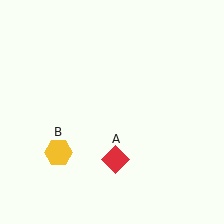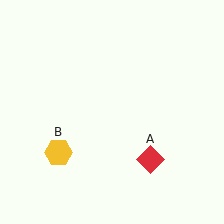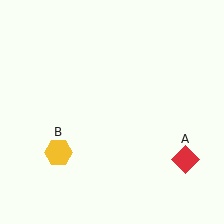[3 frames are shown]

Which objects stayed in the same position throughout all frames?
Yellow hexagon (object B) remained stationary.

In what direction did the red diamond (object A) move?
The red diamond (object A) moved right.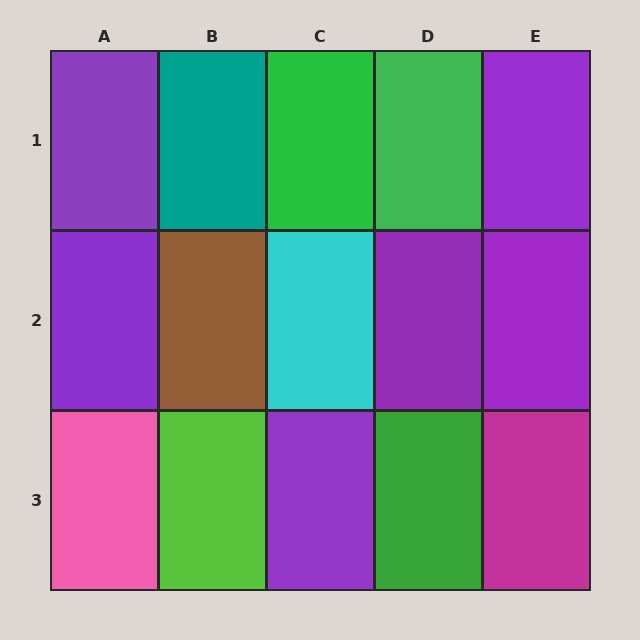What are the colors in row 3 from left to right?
Pink, lime, purple, green, magenta.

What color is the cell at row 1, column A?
Purple.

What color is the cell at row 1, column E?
Purple.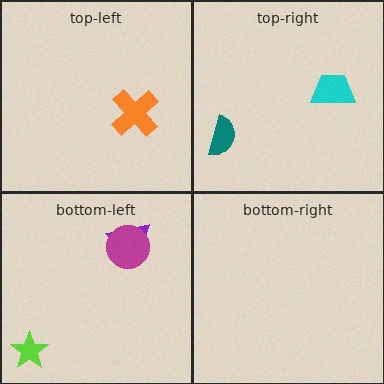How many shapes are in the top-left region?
1.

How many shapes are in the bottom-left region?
3.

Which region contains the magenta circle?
The bottom-left region.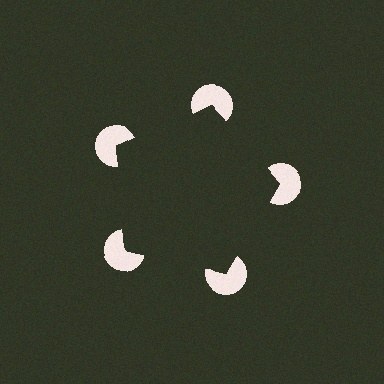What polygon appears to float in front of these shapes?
An illusory pentagon — its edges are inferred from the aligned wedge cuts in the pac-man discs, not physically drawn.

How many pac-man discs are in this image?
There are 5 — one at each vertex of the illusory pentagon.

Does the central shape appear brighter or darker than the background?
It typically appears slightly darker than the background, even though no actual brightness change is drawn.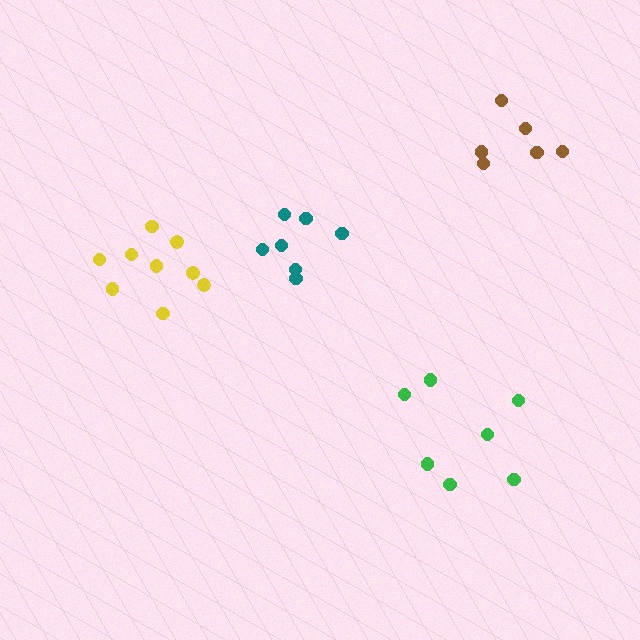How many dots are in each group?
Group 1: 7 dots, Group 2: 9 dots, Group 3: 7 dots, Group 4: 6 dots (29 total).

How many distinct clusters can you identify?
There are 4 distinct clusters.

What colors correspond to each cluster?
The clusters are colored: green, yellow, teal, brown.